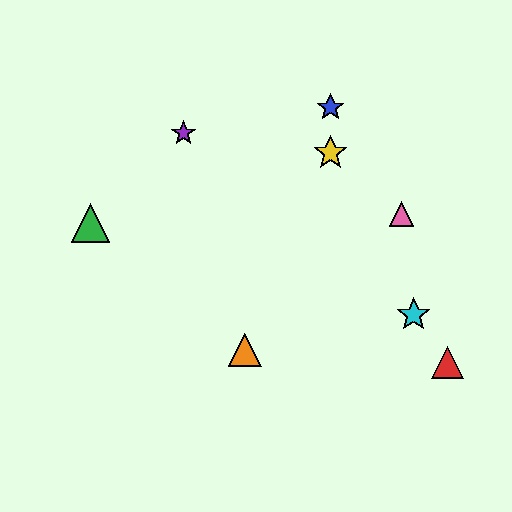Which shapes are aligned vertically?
The blue star, the yellow star are aligned vertically.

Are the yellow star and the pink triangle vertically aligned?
No, the yellow star is at x≈330 and the pink triangle is at x≈401.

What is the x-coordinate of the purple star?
The purple star is at x≈184.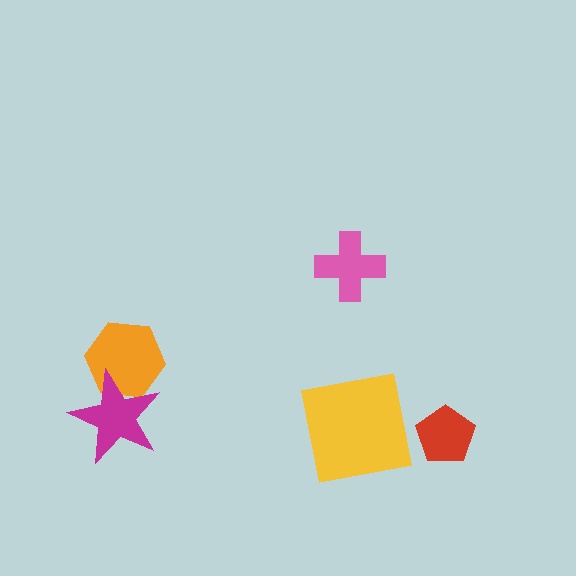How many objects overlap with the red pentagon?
0 objects overlap with the red pentagon.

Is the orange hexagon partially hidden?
Yes, it is partially covered by another shape.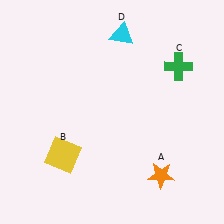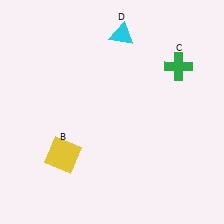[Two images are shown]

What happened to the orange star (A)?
The orange star (A) was removed in Image 2. It was in the bottom-right area of Image 1.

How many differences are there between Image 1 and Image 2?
There is 1 difference between the two images.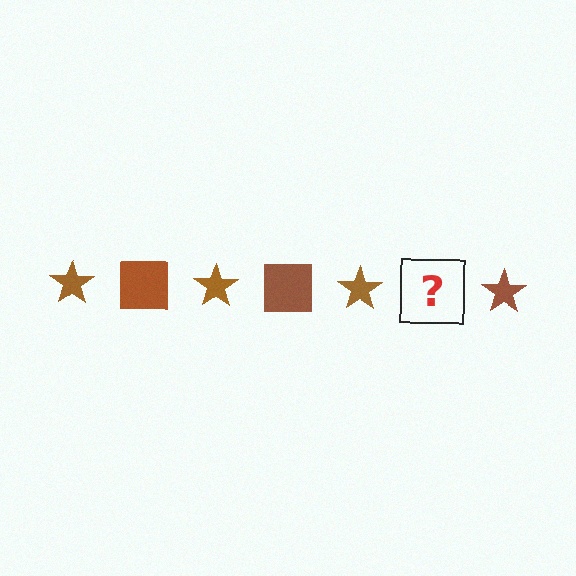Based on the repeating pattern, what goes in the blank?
The blank should be a brown square.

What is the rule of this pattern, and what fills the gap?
The rule is that the pattern cycles through star, square shapes in brown. The gap should be filled with a brown square.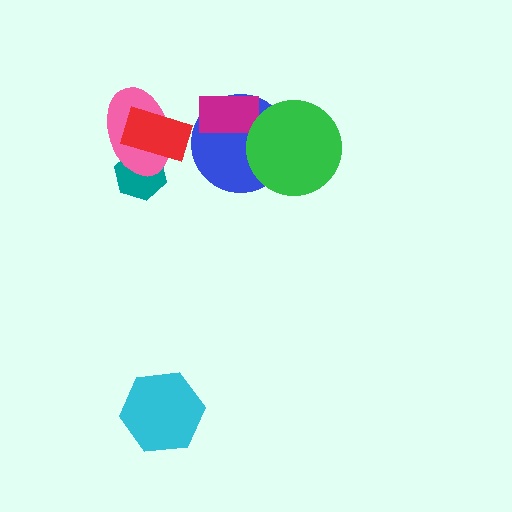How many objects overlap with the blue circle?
2 objects overlap with the blue circle.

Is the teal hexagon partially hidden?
Yes, it is partially covered by another shape.